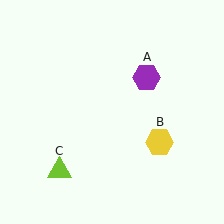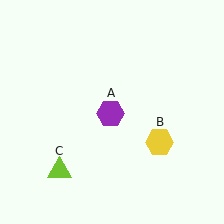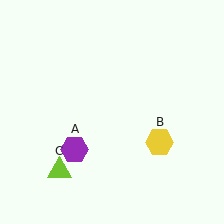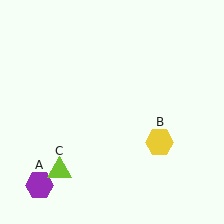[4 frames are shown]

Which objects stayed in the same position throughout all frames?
Yellow hexagon (object B) and lime triangle (object C) remained stationary.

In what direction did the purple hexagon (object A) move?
The purple hexagon (object A) moved down and to the left.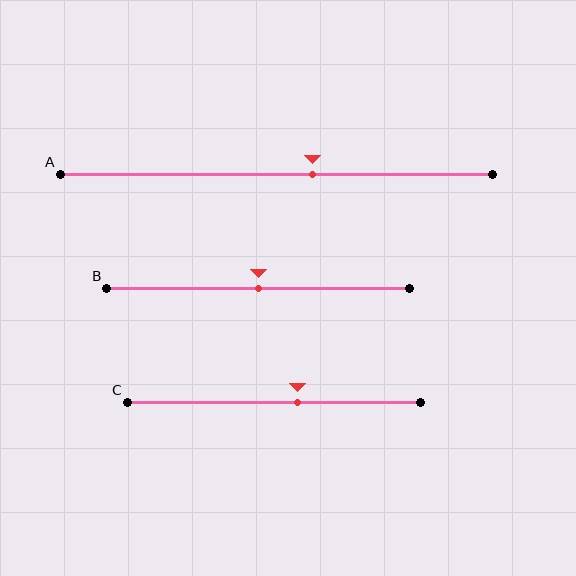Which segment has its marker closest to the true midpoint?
Segment B has its marker closest to the true midpoint.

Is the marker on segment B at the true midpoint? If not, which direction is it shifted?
Yes, the marker on segment B is at the true midpoint.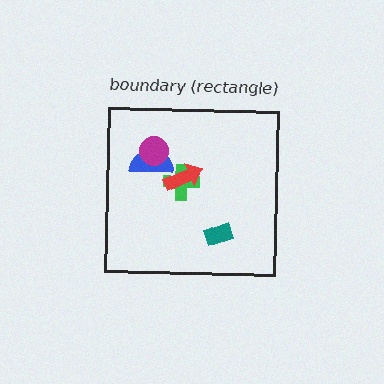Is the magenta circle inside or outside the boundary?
Inside.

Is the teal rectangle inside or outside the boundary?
Inside.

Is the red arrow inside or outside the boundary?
Inside.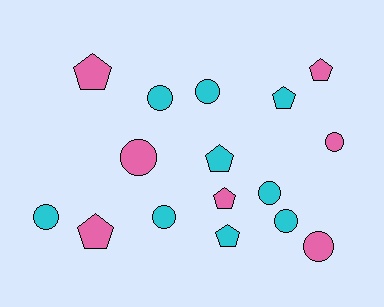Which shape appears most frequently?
Circle, with 9 objects.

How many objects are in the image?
There are 16 objects.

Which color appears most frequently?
Cyan, with 9 objects.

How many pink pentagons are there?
There are 4 pink pentagons.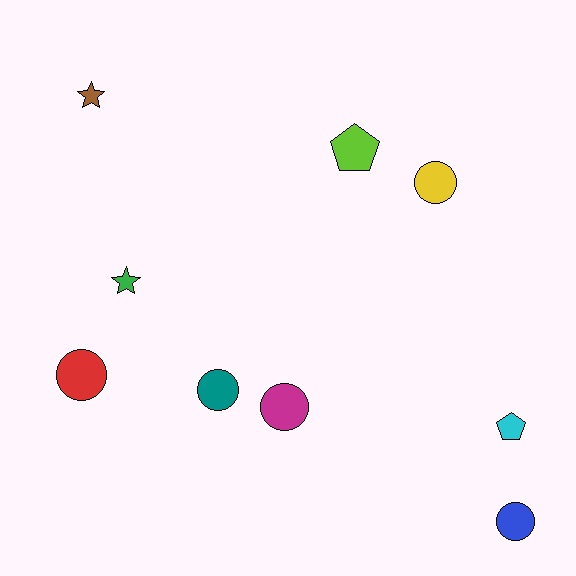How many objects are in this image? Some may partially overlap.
There are 9 objects.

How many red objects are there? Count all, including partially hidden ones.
There is 1 red object.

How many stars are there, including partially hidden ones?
There are 2 stars.